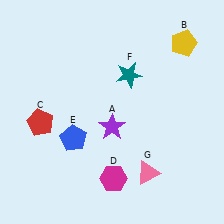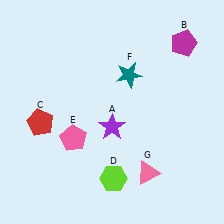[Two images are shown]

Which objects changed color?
B changed from yellow to magenta. D changed from magenta to lime. E changed from blue to pink.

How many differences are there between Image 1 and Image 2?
There are 3 differences between the two images.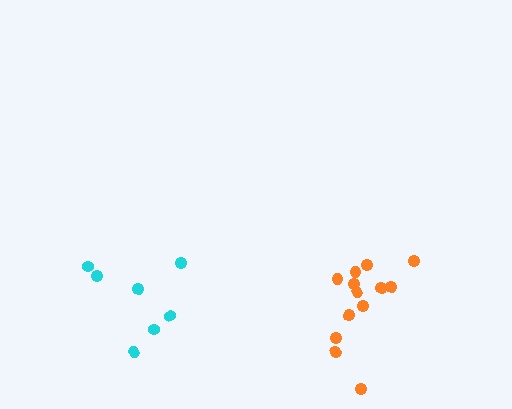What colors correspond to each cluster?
The clusters are colored: orange, cyan.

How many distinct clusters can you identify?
There are 2 distinct clusters.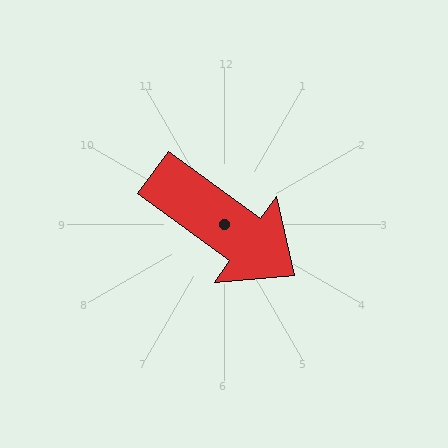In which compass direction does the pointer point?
Southeast.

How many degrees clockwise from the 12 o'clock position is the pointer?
Approximately 126 degrees.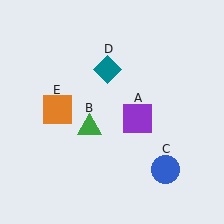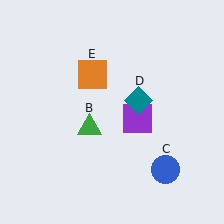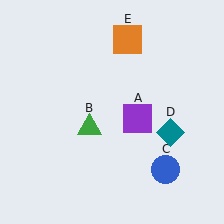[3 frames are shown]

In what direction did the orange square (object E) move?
The orange square (object E) moved up and to the right.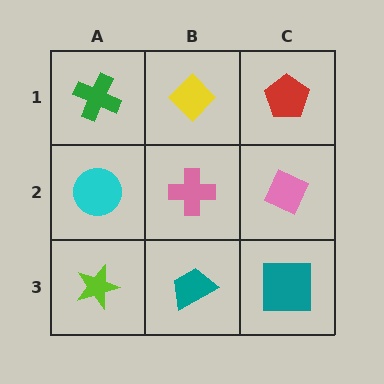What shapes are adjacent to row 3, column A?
A cyan circle (row 2, column A), a teal trapezoid (row 3, column B).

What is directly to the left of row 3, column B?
A lime star.